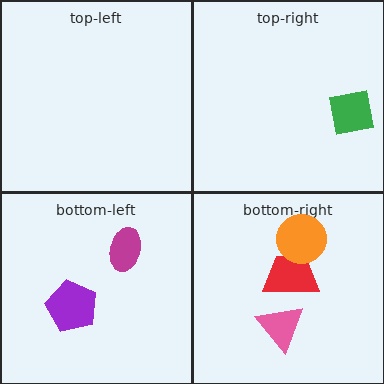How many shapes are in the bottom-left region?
2.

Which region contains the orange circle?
The bottom-right region.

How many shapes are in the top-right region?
1.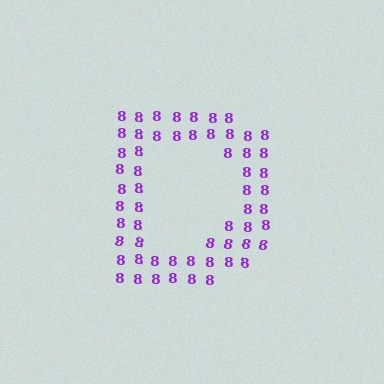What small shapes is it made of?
It is made of small digit 8's.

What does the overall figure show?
The overall figure shows the letter D.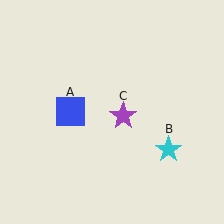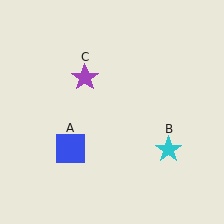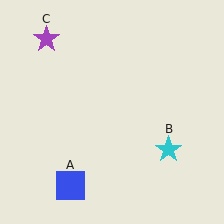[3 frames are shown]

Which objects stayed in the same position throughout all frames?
Cyan star (object B) remained stationary.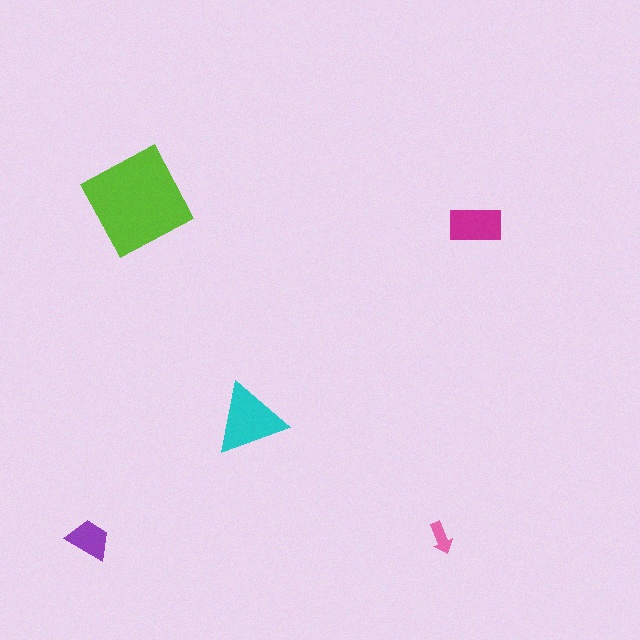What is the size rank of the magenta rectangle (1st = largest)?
3rd.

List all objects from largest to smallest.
The lime square, the cyan triangle, the magenta rectangle, the purple trapezoid, the pink arrow.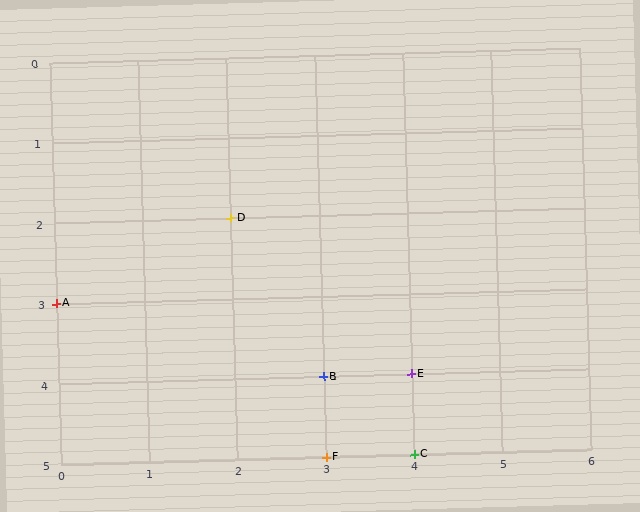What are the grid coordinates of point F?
Point F is at grid coordinates (3, 5).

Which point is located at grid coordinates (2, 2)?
Point D is at (2, 2).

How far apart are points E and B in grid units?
Points E and B are 1 column apart.